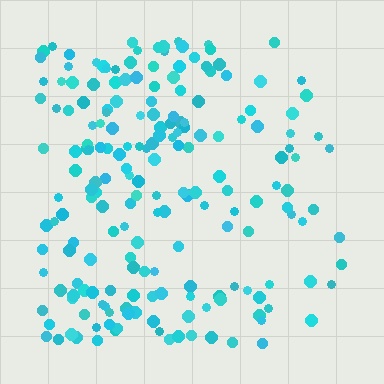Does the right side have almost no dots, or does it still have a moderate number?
Still a moderate number, just noticeably fewer than the left.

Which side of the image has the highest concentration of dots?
The left.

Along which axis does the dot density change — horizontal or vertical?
Horizontal.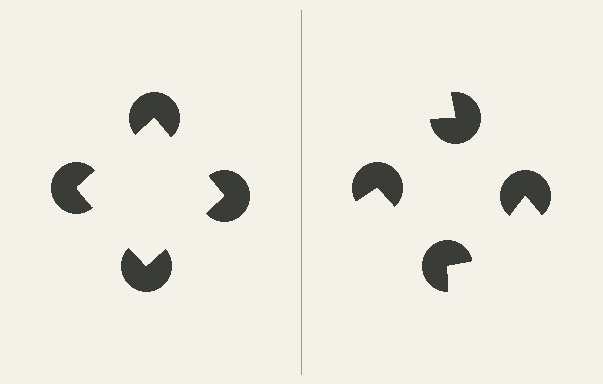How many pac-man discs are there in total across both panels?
8 — 4 on each side.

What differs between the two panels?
The pac-man discs are positioned identically on both sides; only the wedge orientations differ. On the left they align to a square; on the right they are misaligned.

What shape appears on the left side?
An illusory square.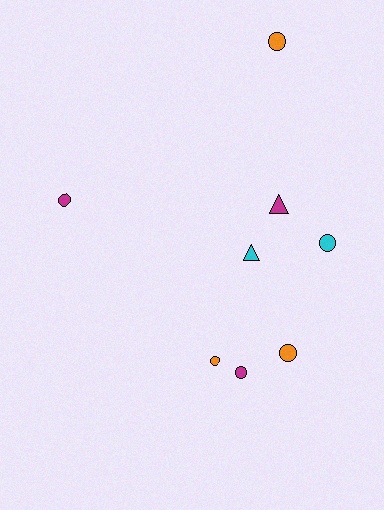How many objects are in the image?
There are 8 objects.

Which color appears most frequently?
Magenta, with 3 objects.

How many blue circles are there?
There are no blue circles.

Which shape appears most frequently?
Circle, with 6 objects.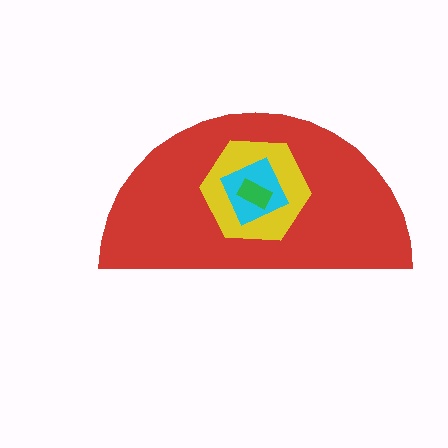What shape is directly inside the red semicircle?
The yellow hexagon.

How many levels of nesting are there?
4.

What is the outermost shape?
The red semicircle.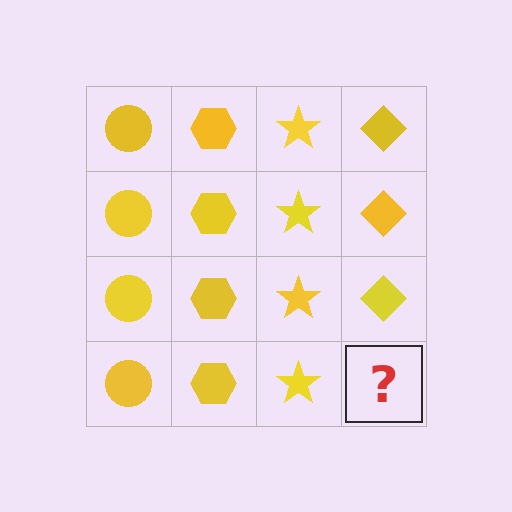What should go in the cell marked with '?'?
The missing cell should contain a yellow diamond.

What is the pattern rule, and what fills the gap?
The rule is that each column has a consistent shape. The gap should be filled with a yellow diamond.